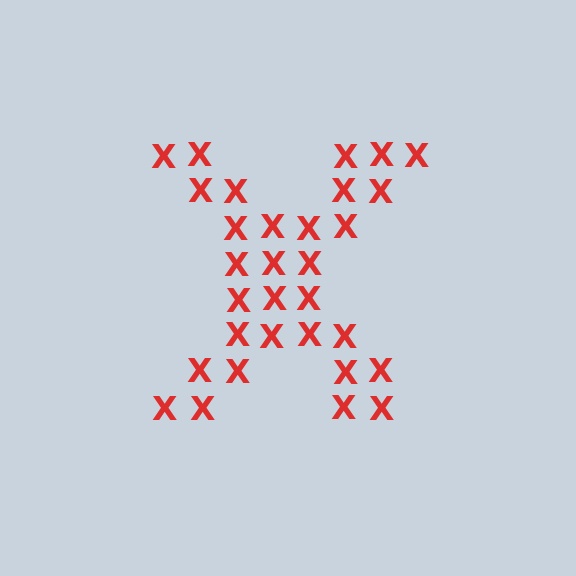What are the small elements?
The small elements are letter X's.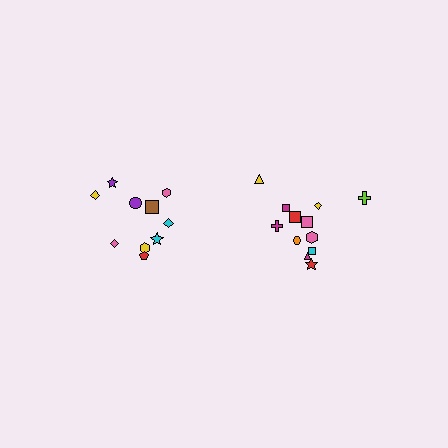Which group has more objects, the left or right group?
The right group.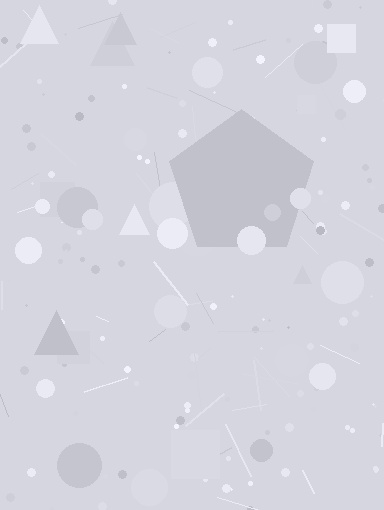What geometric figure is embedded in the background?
A pentagon is embedded in the background.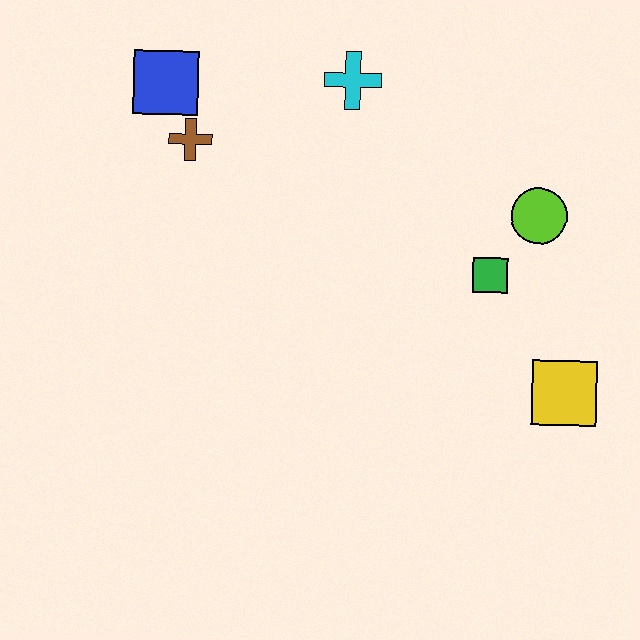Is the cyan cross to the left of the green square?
Yes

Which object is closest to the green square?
The lime circle is closest to the green square.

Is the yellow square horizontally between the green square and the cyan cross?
No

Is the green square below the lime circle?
Yes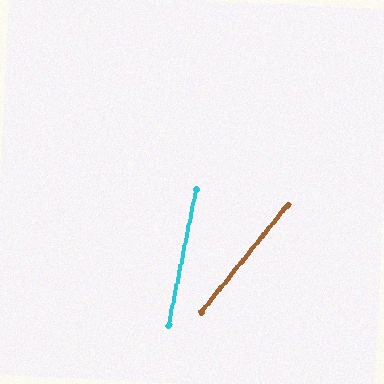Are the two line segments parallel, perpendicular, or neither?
Neither parallel nor perpendicular — they differ by about 28°.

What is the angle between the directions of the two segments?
Approximately 28 degrees.